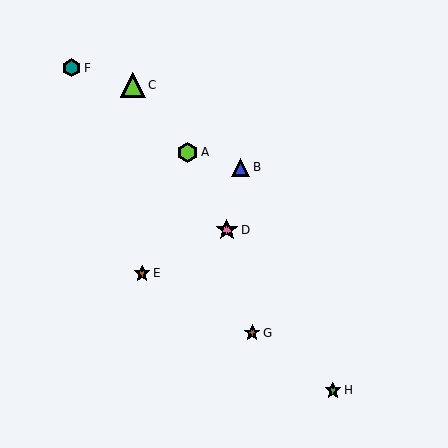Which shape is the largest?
The lime triangle (labeled C) is the largest.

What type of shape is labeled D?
Shape D is a pink star.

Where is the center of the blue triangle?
The center of the blue triangle is at (241, 167).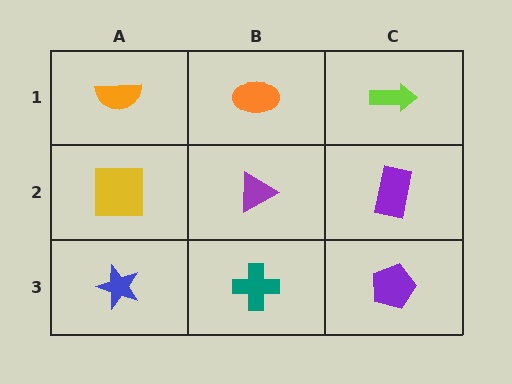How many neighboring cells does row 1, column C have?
2.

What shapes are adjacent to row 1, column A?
A yellow square (row 2, column A), an orange ellipse (row 1, column B).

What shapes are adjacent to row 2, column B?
An orange ellipse (row 1, column B), a teal cross (row 3, column B), a yellow square (row 2, column A), a purple rectangle (row 2, column C).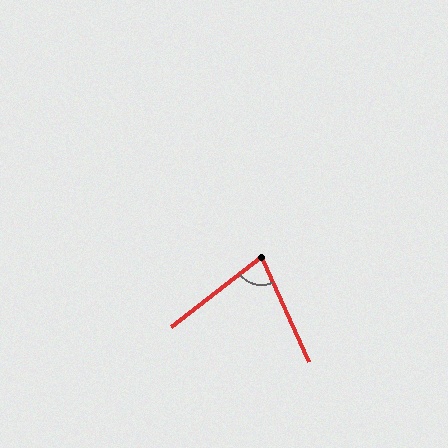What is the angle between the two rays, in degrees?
Approximately 77 degrees.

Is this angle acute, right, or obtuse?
It is acute.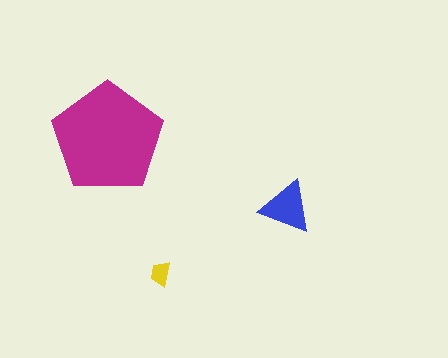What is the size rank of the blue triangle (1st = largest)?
2nd.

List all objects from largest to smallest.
The magenta pentagon, the blue triangle, the yellow trapezoid.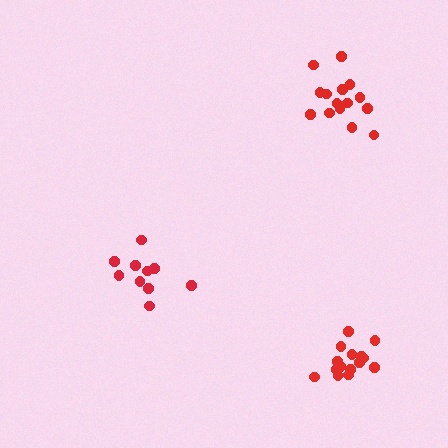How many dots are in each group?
Group 1: 15 dots, Group 2: 10 dots, Group 3: 15 dots (40 total).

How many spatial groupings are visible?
There are 3 spatial groupings.